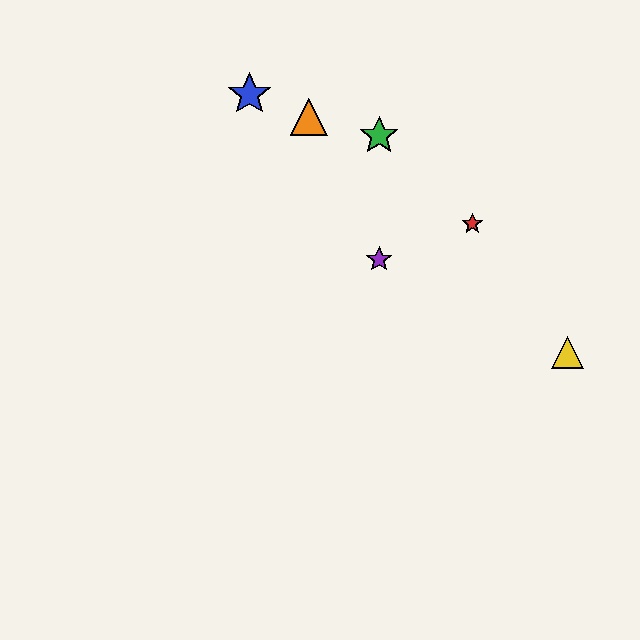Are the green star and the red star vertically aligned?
No, the green star is at x≈379 and the red star is at x≈472.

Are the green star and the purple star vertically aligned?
Yes, both are at x≈379.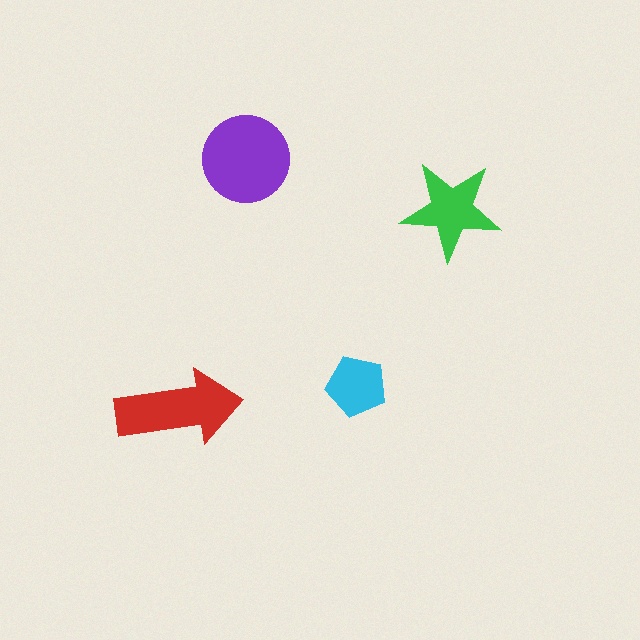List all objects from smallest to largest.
The cyan pentagon, the green star, the red arrow, the purple circle.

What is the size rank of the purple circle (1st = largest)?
1st.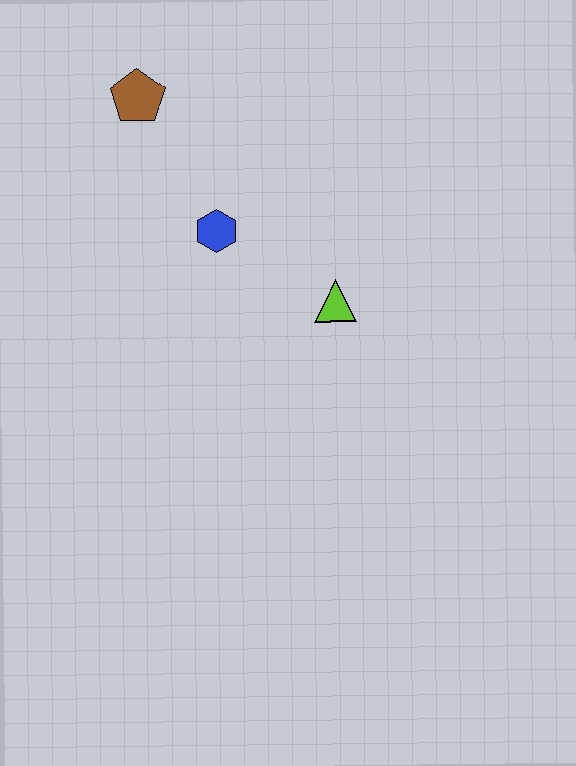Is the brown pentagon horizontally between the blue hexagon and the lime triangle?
No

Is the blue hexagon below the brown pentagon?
Yes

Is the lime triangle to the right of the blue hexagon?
Yes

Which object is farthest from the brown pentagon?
The lime triangle is farthest from the brown pentagon.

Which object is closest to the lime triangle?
The blue hexagon is closest to the lime triangle.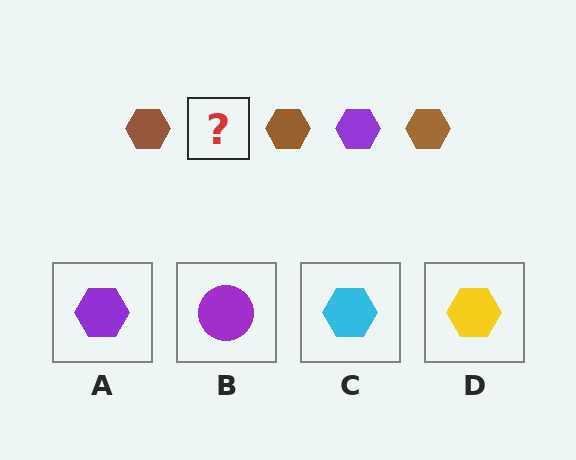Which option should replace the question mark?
Option A.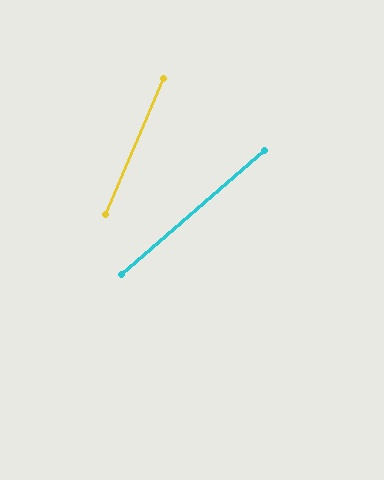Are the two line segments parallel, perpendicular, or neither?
Neither parallel nor perpendicular — they differ by about 26°.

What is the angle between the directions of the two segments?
Approximately 26 degrees.